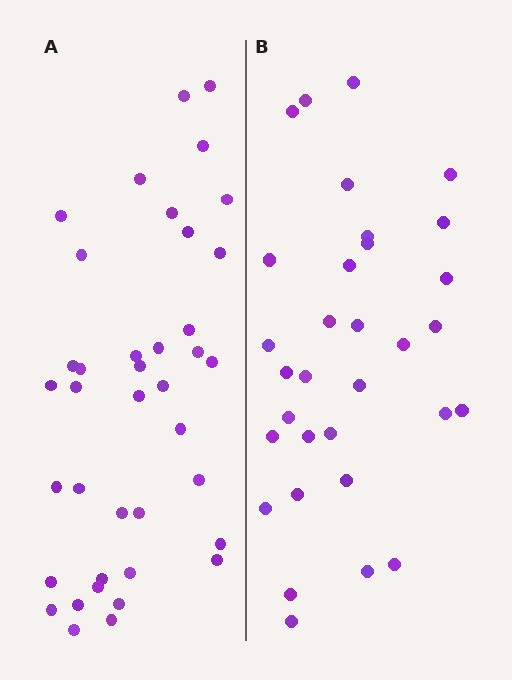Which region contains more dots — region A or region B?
Region A (the left region) has more dots.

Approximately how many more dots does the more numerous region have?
Region A has roughly 8 or so more dots than region B.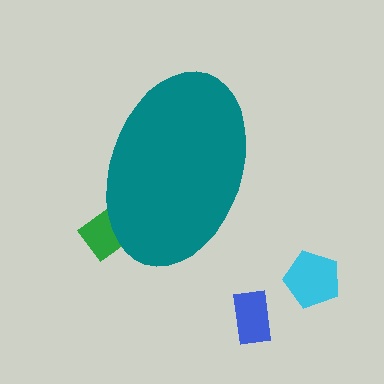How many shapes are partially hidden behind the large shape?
1 shape is partially hidden.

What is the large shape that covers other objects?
A teal ellipse.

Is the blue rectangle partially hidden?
No, the blue rectangle is fully visible.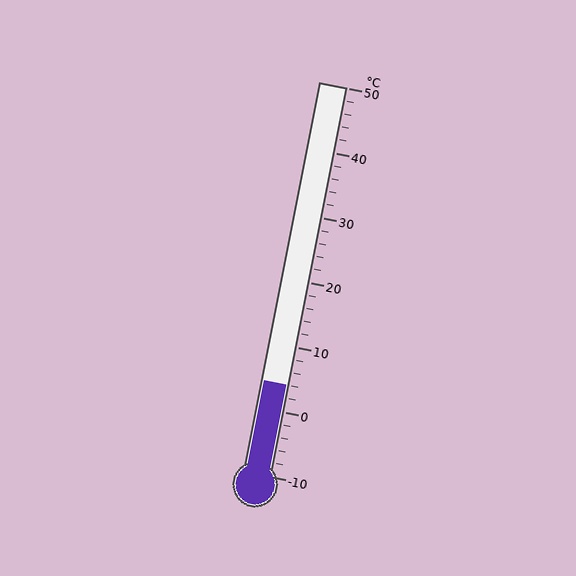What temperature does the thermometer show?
The thermometer shows approximately 4°C.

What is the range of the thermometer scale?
The thermometer scale ranges from -10°C to 50°C.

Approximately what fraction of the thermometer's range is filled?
The thermometer is filled to approximately 25% of its range.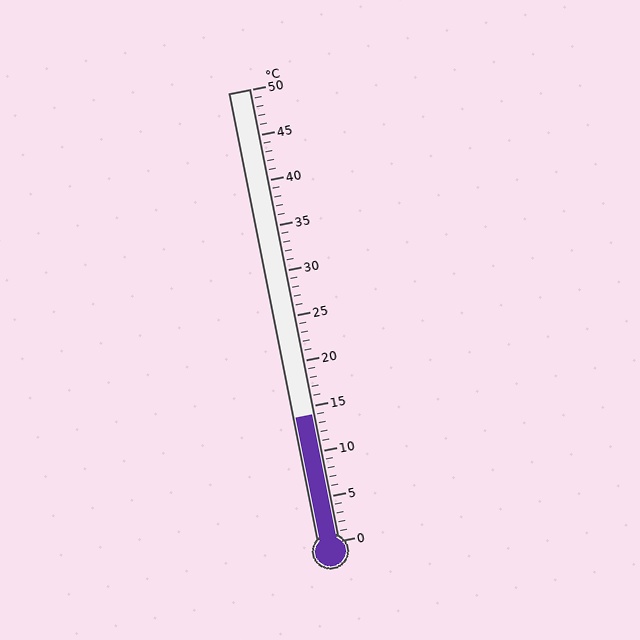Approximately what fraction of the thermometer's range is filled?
The thermometer is filled to approximately 30% of its range.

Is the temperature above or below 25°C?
The temperature is below 25°C.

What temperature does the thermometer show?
The thermometer shows approximately 14°C.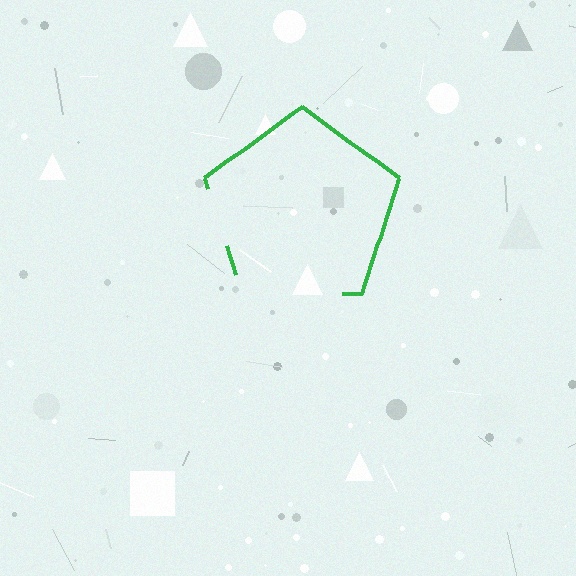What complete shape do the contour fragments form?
The contour fragments form a pentagon.